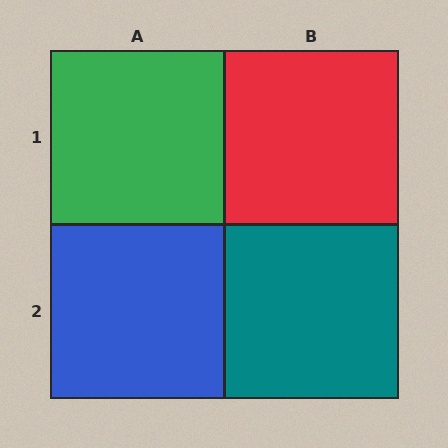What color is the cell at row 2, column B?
Teal.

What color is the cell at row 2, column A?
Blue.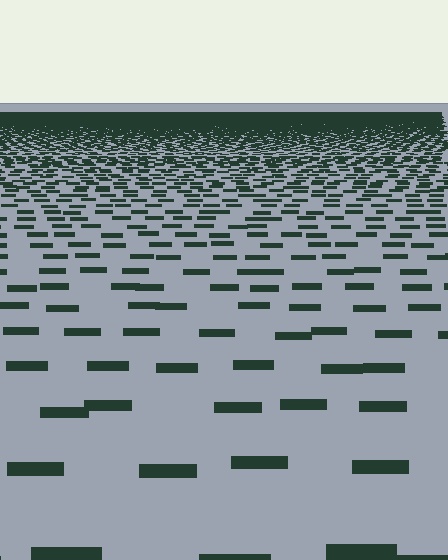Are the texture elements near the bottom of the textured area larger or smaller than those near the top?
Larger. Near the bottom, elements are closer to the viewer and appear at a bigger on-screen size.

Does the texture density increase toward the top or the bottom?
Density increases toward the top.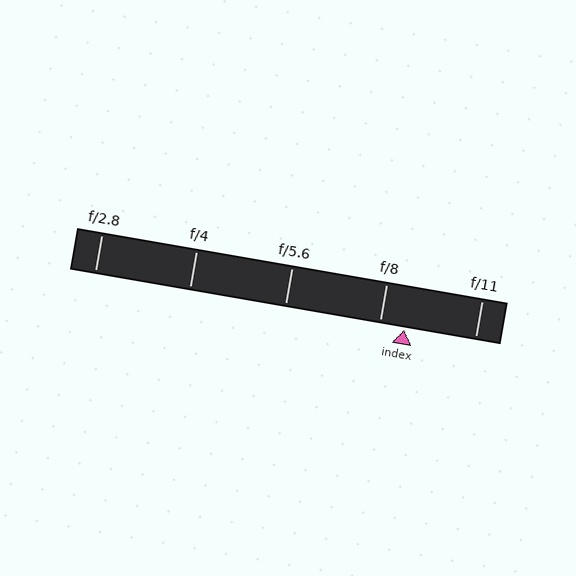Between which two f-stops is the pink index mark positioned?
The index mark is between f/8 and f/11.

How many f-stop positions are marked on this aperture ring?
There are 5 f-stop positions marked.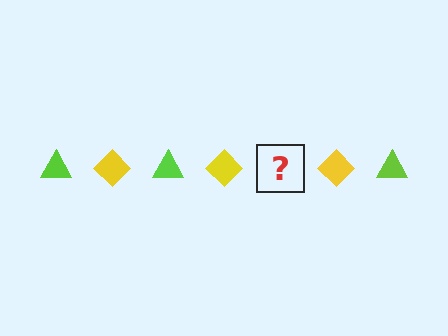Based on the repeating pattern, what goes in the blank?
The blank should be a lime triangle.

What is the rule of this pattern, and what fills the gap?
The rule is that the pattern alternates between lime triangle and yellow diamond. The gap should be filled with a lime triangle.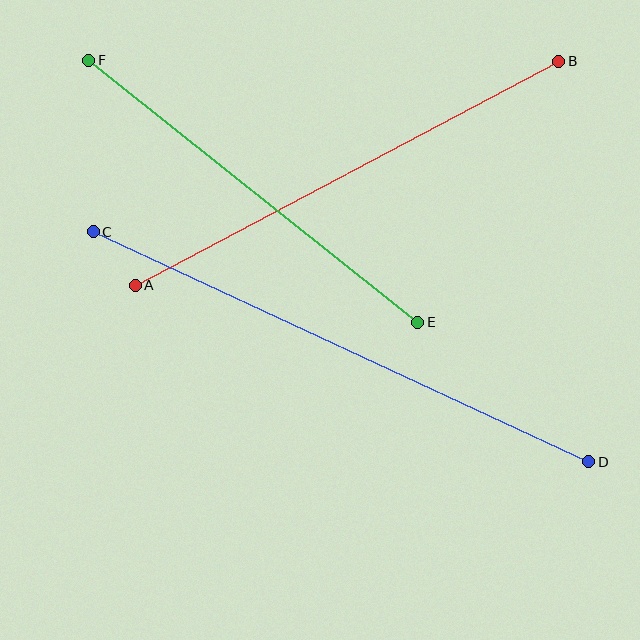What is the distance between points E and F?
The distance is approximately 420 pixels.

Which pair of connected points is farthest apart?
Points C and D are farthest apart.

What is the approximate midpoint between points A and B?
The midpoint is at approximately (347, 173) pixels.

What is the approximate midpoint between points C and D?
The midpoint is at approximately (341, 347) pixels.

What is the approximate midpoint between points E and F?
The midpoint is at approximately (253, 191) pixels.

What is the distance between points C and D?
The distance is approximately 546 pixels.